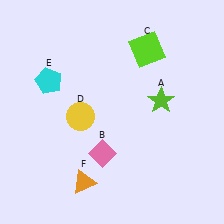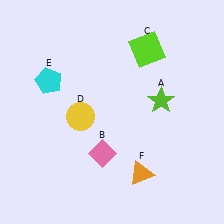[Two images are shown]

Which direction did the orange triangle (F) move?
The orange triangle (F) moved right.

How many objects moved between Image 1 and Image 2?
1 object moved between the two images.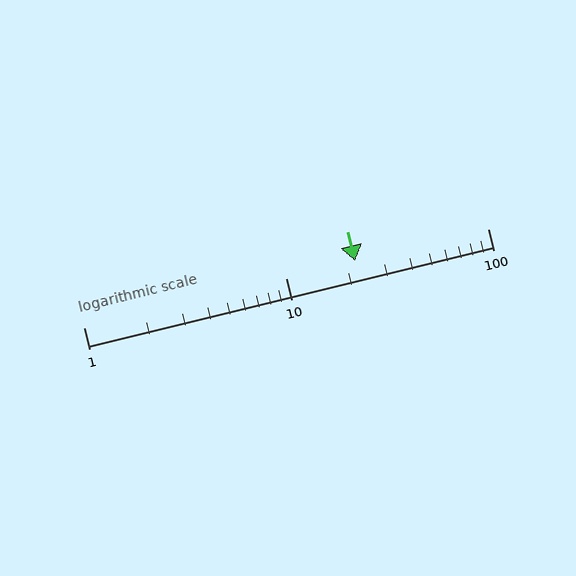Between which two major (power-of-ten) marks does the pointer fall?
The pointer is between 10 and 100.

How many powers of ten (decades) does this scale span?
The scale spans 2 decades, from 1 to 100.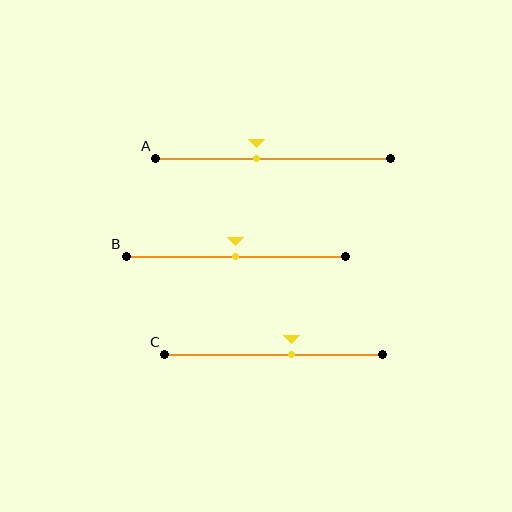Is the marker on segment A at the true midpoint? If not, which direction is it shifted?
No, the marker on segment A is shifted to the left by about 7% of the segment length.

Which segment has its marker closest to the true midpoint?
Segment B has its marker closest to the true midpoint.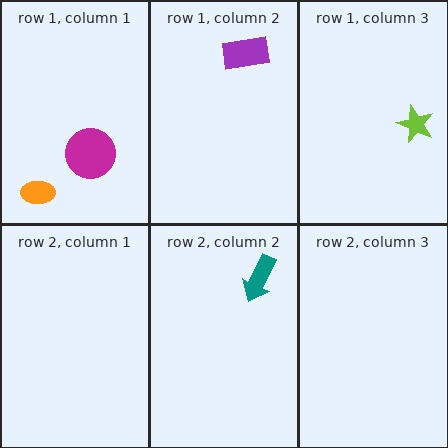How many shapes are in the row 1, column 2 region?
1.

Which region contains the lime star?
The row 1, column 3 region.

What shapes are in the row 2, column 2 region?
The teal arrow.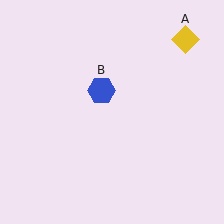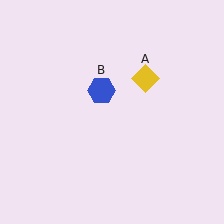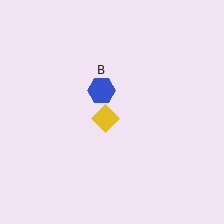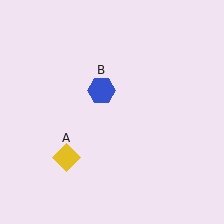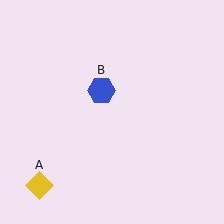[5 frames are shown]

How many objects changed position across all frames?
1 object changed position: yellow diamond (object A).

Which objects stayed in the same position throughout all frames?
Blue hexagon (object B) remained stationary.